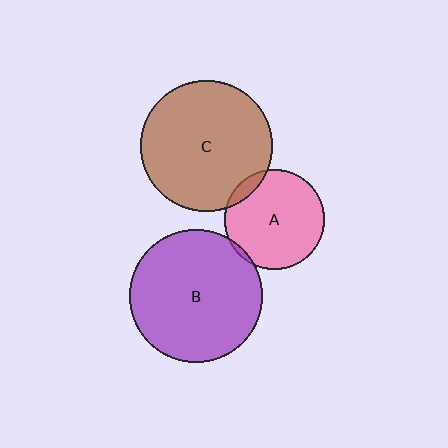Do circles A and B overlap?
Yes.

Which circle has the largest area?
Circle B (purple).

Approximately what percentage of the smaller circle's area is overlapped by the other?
Approximately 5%.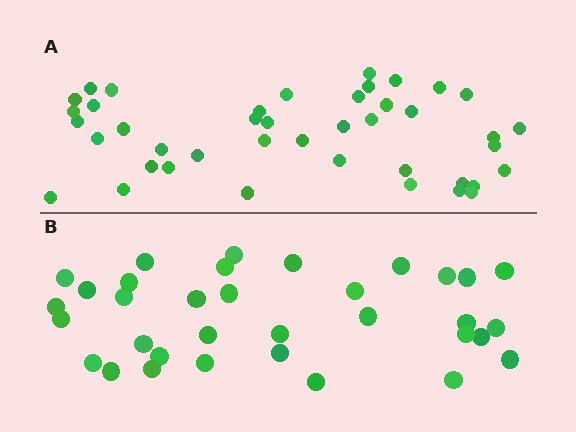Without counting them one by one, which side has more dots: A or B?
Region A (the top region) has more dots.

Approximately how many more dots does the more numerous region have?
Region A has roughly 8 or so more dots than region B.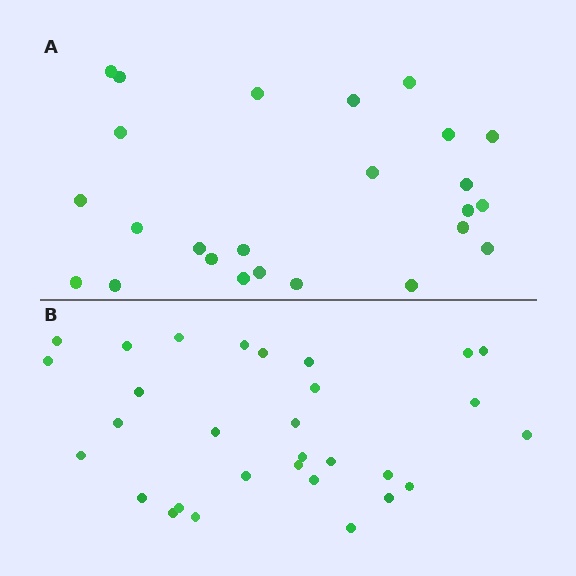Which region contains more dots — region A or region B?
Region B (the bottom region) has more dots.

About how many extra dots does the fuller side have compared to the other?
Region B has about 5 more dots than region A.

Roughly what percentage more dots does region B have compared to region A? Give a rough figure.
About 20% more.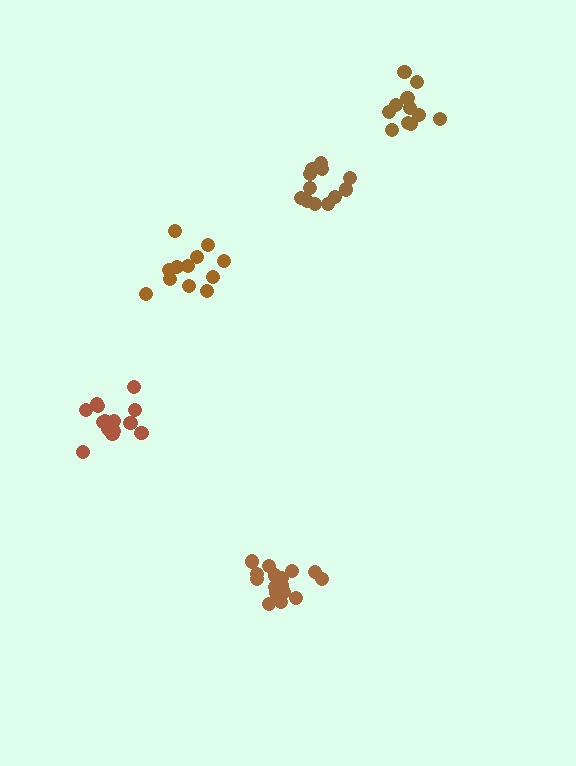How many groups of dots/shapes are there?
There are 5 groups.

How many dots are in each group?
Group 1: 11 dots, Group 2: 17 dots, Group 3: 13 dots, Group 4: 15 dots, Group 5: 12 dots (68 total).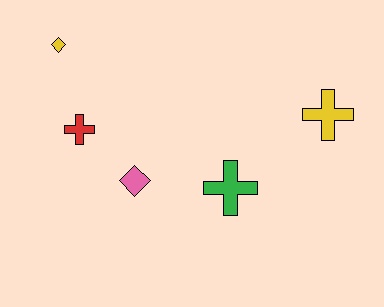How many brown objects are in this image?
There are no brown objects.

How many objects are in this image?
There are 5 objects.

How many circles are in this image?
There are no circles.